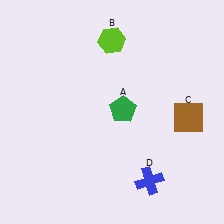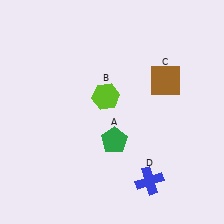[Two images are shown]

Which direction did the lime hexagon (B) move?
The lime hexagon (B) moved down.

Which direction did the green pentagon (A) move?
The green pentagon (A) moved down.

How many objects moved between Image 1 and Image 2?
3 objects moved between the two images.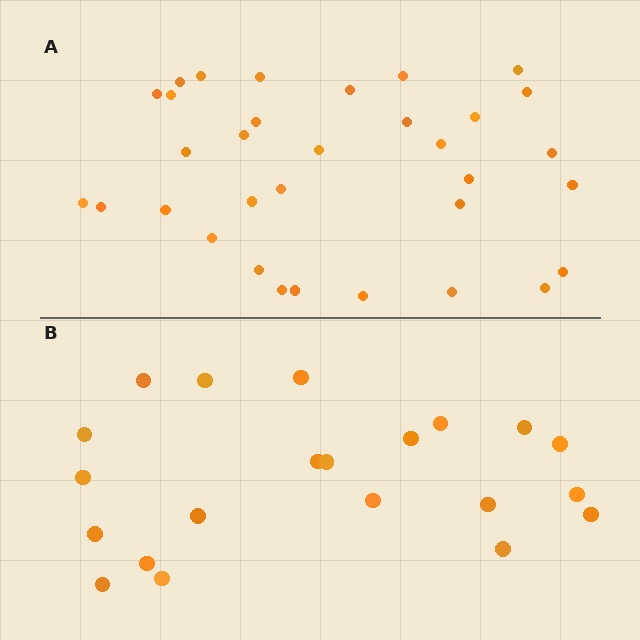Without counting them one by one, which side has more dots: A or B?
Region A (the top region) has more dots.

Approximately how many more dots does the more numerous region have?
Region A has roughly 12 or so more dots than region B.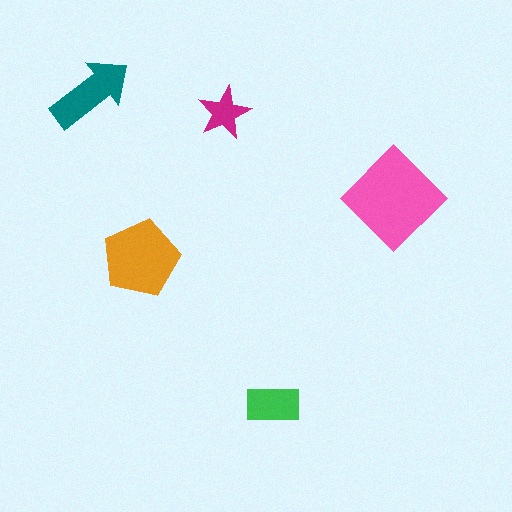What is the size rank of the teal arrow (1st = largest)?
3rd.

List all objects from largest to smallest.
The pink diamond, the orange pentagon, the teal arrow, the green rectangle, the magenta star.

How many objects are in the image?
There are 5 objects in the image.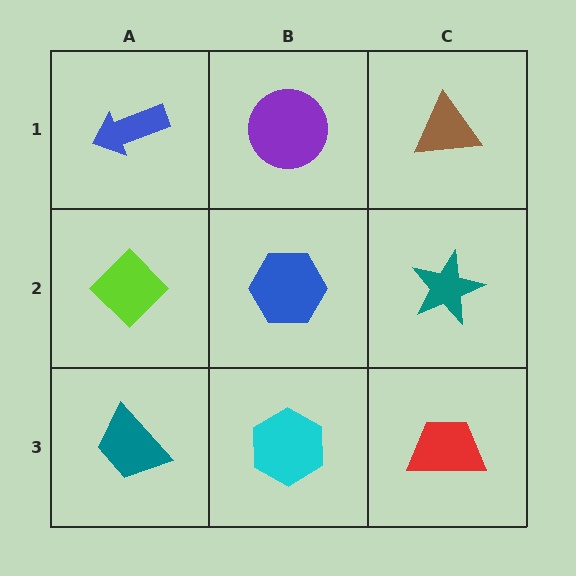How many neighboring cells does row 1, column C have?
2.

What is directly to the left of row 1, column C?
A purple circle.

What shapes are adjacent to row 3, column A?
A lime diamond (row 2, column A), a cyan hexagon (row 3, column B).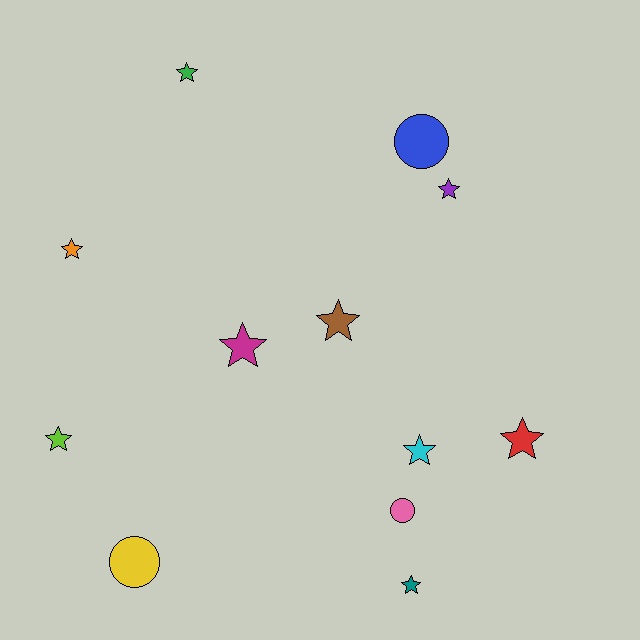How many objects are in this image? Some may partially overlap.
There are 12 objects.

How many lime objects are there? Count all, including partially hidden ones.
There is 1 lime object.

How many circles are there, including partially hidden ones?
There are 3 circles.